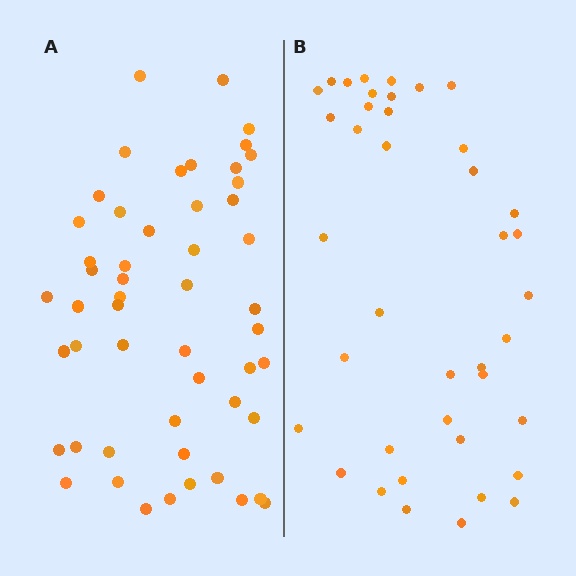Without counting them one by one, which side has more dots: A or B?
Region A (the left region) has more dots.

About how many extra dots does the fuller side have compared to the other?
Region A has roughly 12 or so more dots than region B.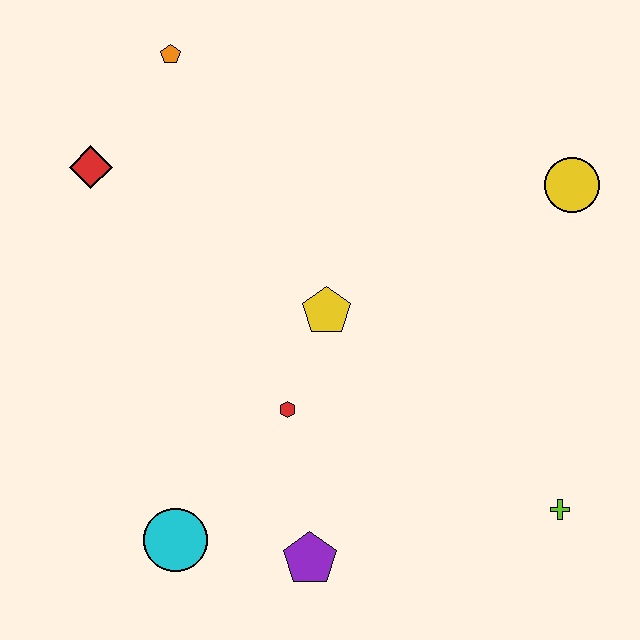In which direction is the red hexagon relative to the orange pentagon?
The red hexagon is below the orange pentagon.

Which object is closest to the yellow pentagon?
The red hexagon is closest to the yellow pentagon.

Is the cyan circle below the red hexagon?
Yes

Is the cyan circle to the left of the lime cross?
Yes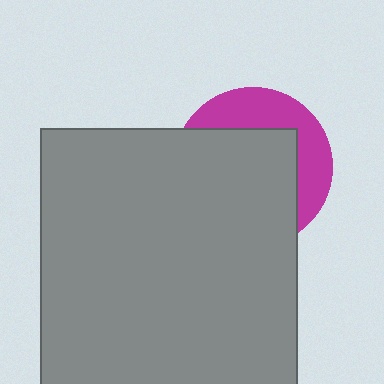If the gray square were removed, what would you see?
You would see the complete magenta circle.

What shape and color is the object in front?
The object in front is a gray square.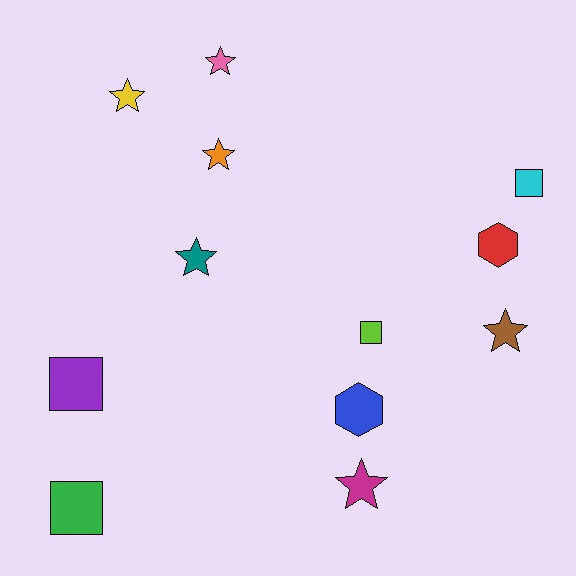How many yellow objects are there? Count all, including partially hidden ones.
There is 1 yellow object.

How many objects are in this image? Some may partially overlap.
There are 12 objects.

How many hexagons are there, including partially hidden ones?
There are 2 hexagons.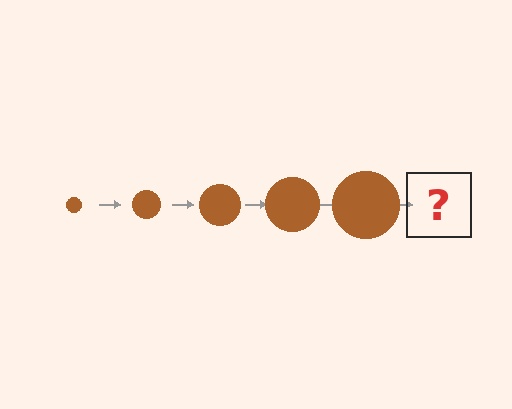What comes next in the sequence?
The next element should be a brown circle, larger than the previous one.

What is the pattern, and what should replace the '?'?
The pattern is that the circle gets progressively larger each step. The '?' should be a brown circle, larger than the previous one.